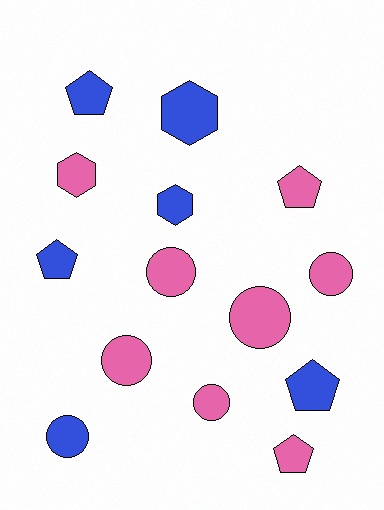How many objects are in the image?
There are 14 objects.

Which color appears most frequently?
Pink, with 8 objects.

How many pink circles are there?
There are 5 pink circles.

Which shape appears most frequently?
Circle, with 6 objects.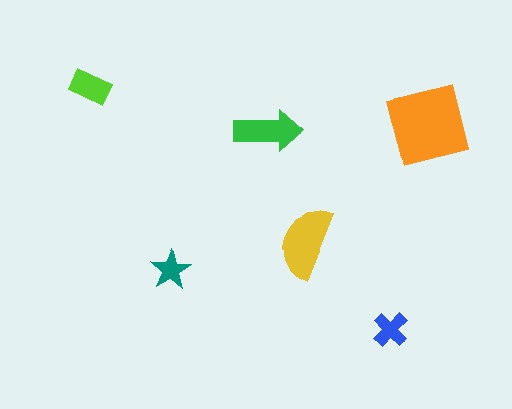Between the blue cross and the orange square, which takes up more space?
The orange square.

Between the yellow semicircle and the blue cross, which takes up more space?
The yellow semicircle.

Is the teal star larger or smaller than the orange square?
Smaller.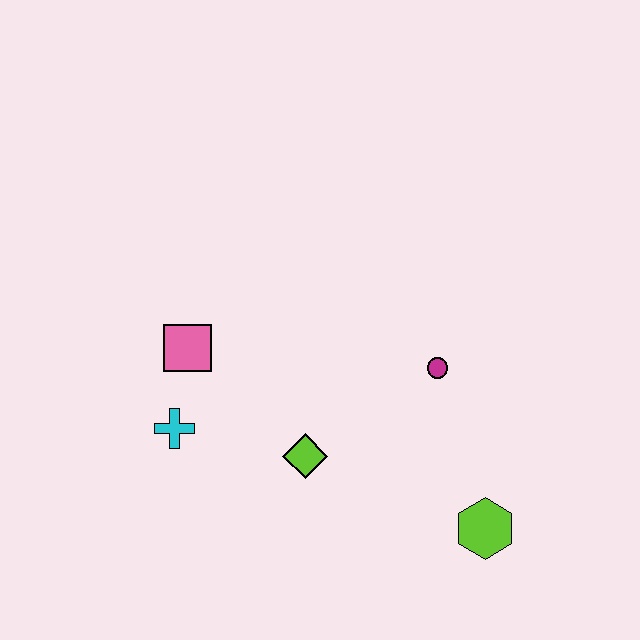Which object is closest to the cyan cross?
The pink square is closest to the cyan cross.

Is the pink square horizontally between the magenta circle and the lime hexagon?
No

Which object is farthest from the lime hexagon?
The pink square is farthest from the lime hexagon.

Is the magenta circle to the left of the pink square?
No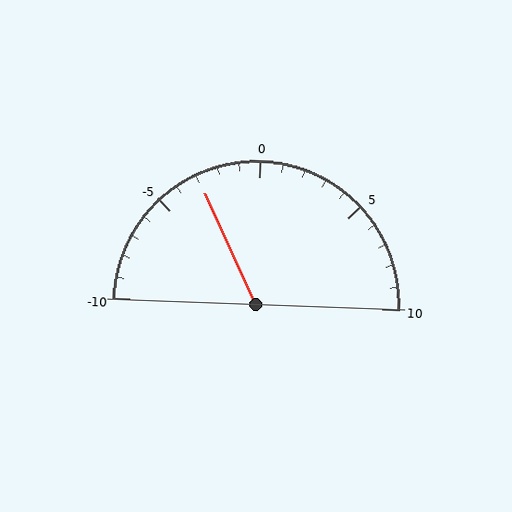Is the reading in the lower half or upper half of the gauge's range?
The reading is in the lower half of the range (-10 to 10).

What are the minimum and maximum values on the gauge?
The gauge ranges from -10 to 10.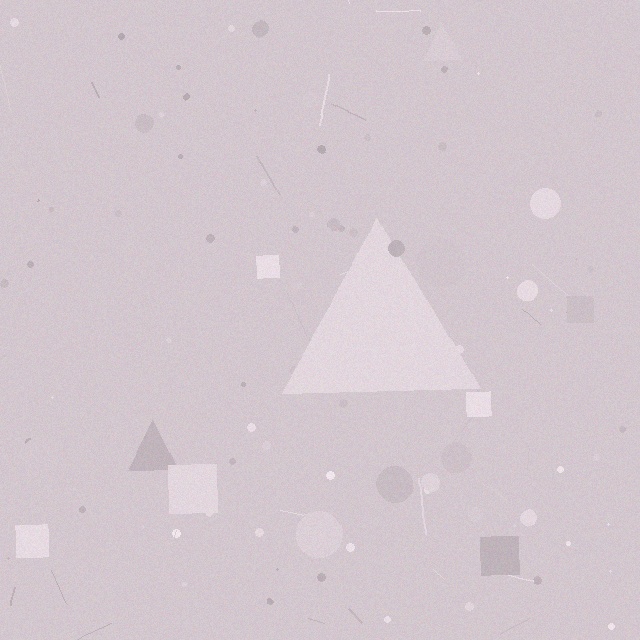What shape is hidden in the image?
A triangle is hidden in the image.